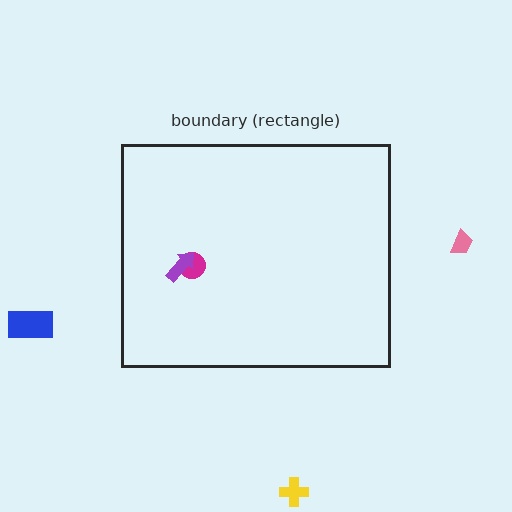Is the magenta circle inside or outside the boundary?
Inside.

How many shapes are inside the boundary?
2 inside, 3 outside.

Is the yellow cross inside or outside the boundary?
Outside.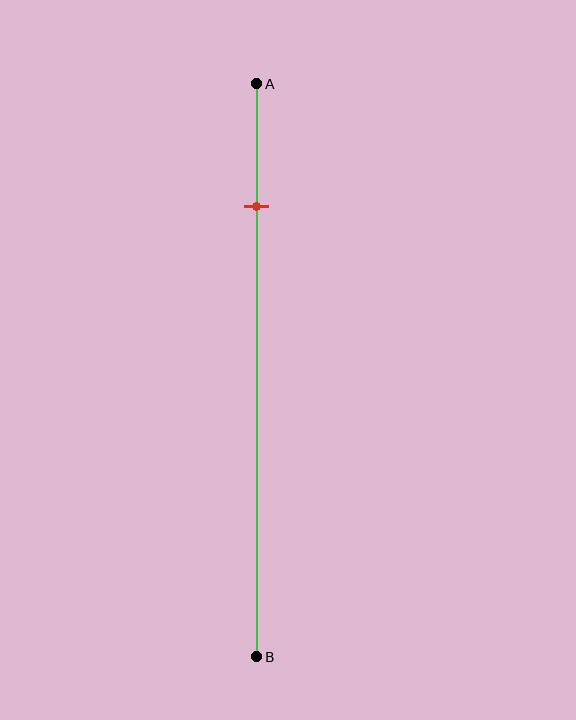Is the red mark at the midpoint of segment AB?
No, the mark is at about 20% from A, not at the 50% midpoint.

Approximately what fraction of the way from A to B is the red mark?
The red mark is approximately 20% of the way from A to B.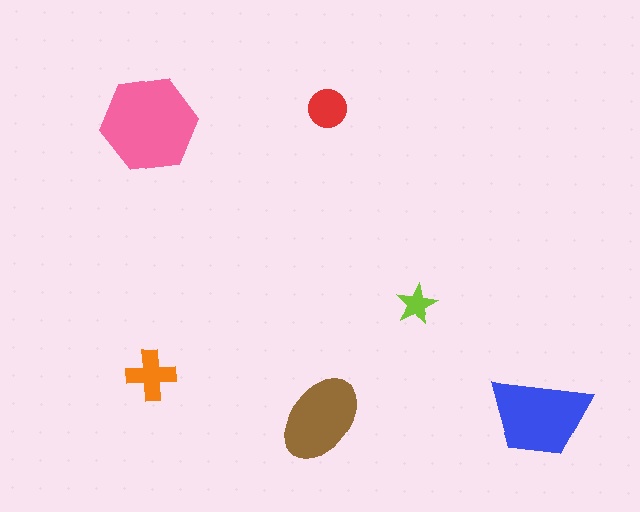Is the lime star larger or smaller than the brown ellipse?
Smaller.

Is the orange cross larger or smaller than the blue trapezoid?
Smaller.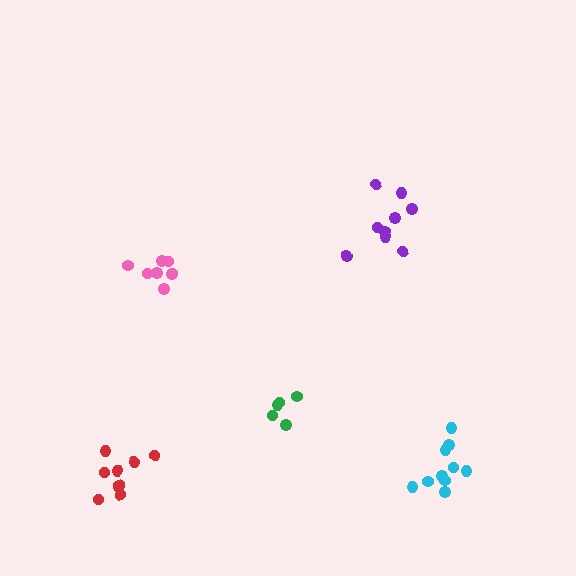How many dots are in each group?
Group 1: 9 dots, Group 2: 8 dots, Group 3: 5 dots, Group 4: 9 dots, Group 5: 10 dots (41 total).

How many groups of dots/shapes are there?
There are 5 groups.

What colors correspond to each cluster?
The clusters are colored: purple, pink, green, red, cyan.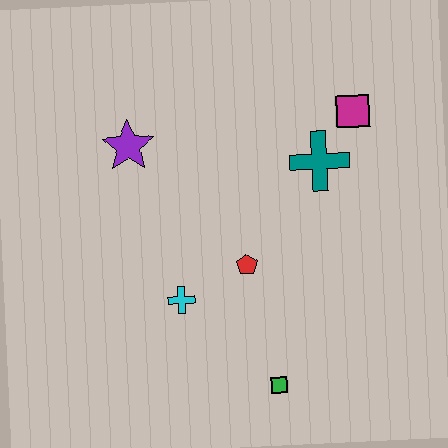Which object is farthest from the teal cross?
The green square is farthest from the teal cross.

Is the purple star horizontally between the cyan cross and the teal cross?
No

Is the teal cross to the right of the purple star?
Yes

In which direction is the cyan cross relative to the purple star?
The cyan cross is below the purple star.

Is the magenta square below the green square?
No